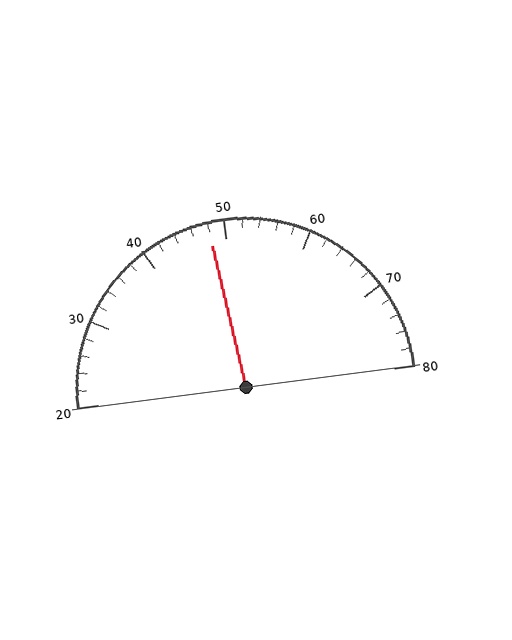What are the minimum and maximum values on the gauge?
The gauge ranges from 20 to 80.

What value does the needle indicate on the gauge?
The needle indicates approximately 48.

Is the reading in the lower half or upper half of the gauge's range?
The reading is in the lower half of the range (20 to 80).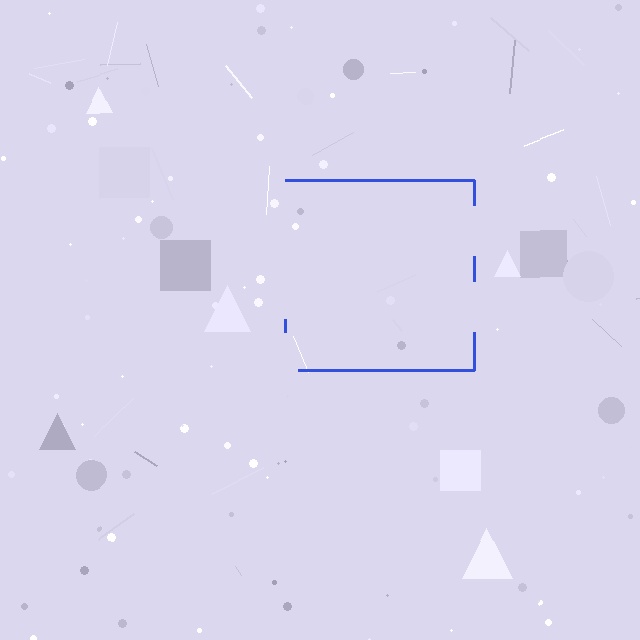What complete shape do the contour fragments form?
The contour fragments form a square.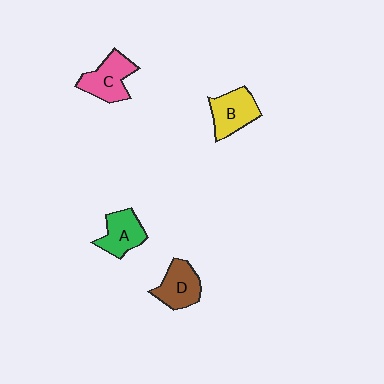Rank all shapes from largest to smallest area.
From largest to smallest: C (pink), B (yellow), D (brown), A (green).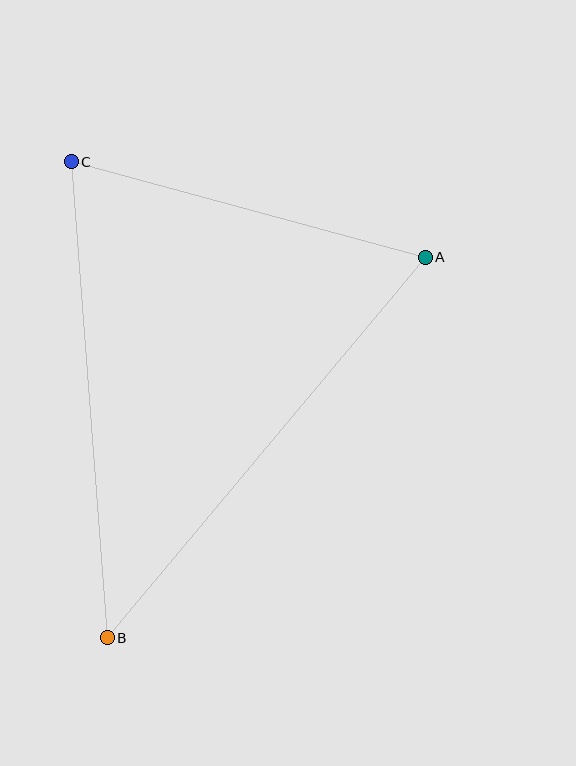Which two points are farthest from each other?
Points A and B are farthest from each other.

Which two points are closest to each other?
Points A and C are closest to each other.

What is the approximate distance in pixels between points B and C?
The distance between B and C is approximately 477 pixels.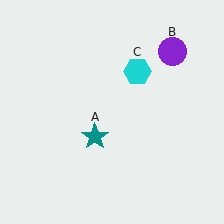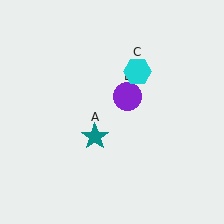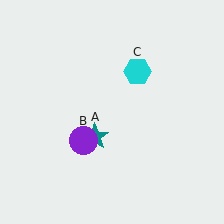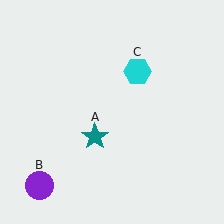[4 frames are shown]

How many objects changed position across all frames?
1 object changed position: purple circle (object B).